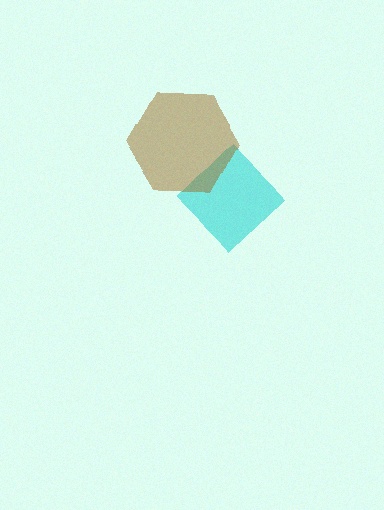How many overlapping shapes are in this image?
There are 2 overlapping shapes in the image.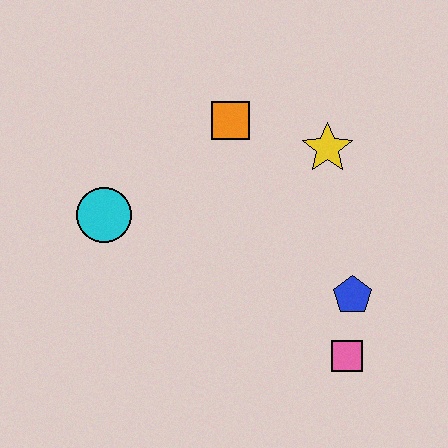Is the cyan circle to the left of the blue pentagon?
Yes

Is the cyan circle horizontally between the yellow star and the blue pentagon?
No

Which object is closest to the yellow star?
The orange square is closest to the yellow star.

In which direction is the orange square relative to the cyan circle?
The orange square is to the right of the cyan circle.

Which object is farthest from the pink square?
The cyan circle is farthest from the pink square.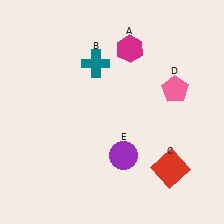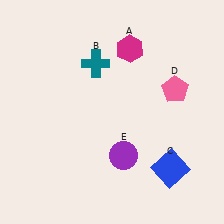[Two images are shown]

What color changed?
The square (C) changed from red in Image 1 to blue in Image 2.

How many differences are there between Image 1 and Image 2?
There is 1 difference between the two images.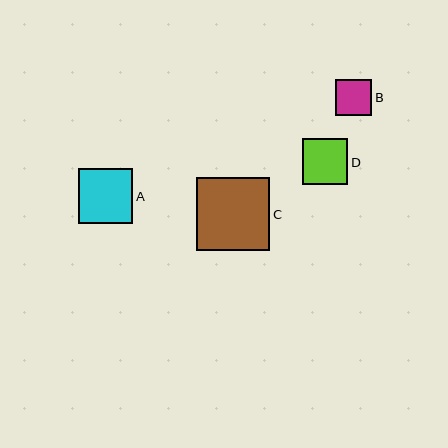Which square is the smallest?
Square B is the smallest with a size of approximately 36 pixels.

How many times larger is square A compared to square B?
Square A is approximately 1.5 times the size of square B.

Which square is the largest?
Square C is the largest with a size of approximately 73 pixels.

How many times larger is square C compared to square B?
Square C is approximately 2.0 times the size of square B.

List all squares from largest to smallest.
From largest to smallest: C, A, D, B.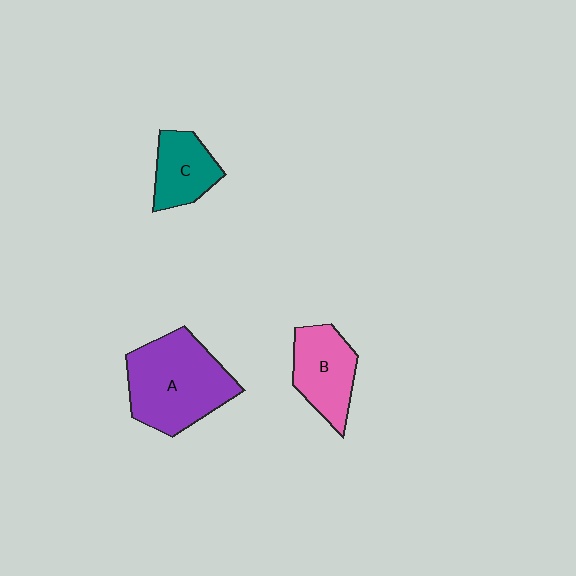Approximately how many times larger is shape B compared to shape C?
Approximately 1.2 times.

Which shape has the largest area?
Shape A (purple).